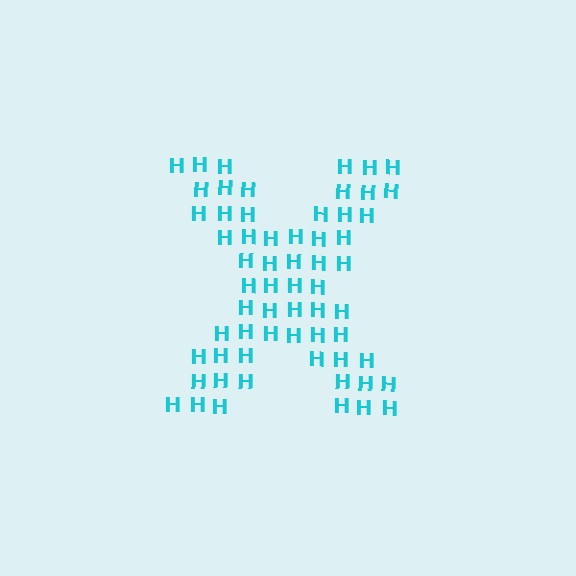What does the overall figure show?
The overall figure shows the letter X.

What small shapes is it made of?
It is made of small letter H's.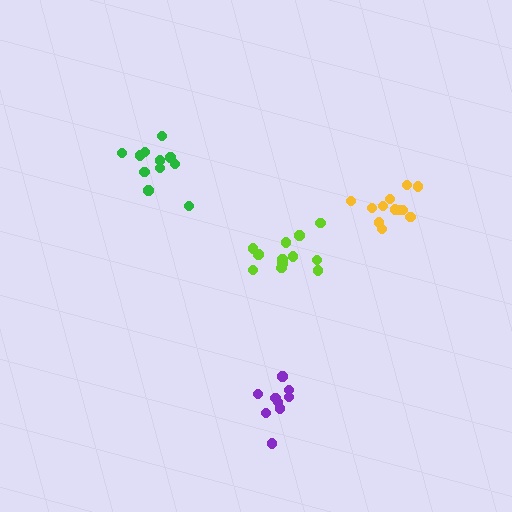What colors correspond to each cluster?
The clusters are colored: yellow, lime, green, purple.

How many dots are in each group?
Group 1: 12 dots, Group 2: 12 dots, Group 3: 11 dots, Group 4: 9 dots (44 total).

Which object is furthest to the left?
The green cluster is leftmost.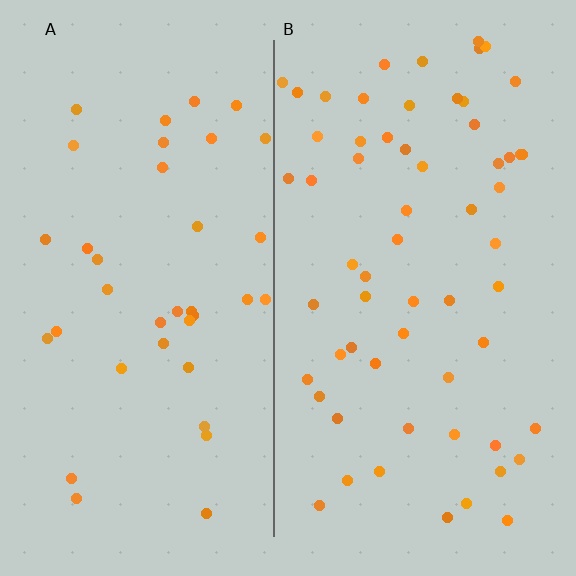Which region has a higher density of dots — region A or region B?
B (the right).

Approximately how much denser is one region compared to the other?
Approximately 1.6× — region B over region A.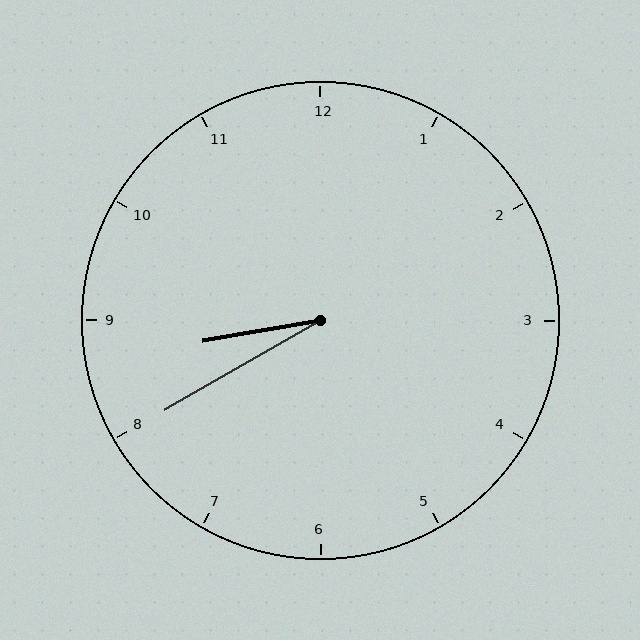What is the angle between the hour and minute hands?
Approximately 20 degrees.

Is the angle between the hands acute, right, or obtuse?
It is acute.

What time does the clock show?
8:40.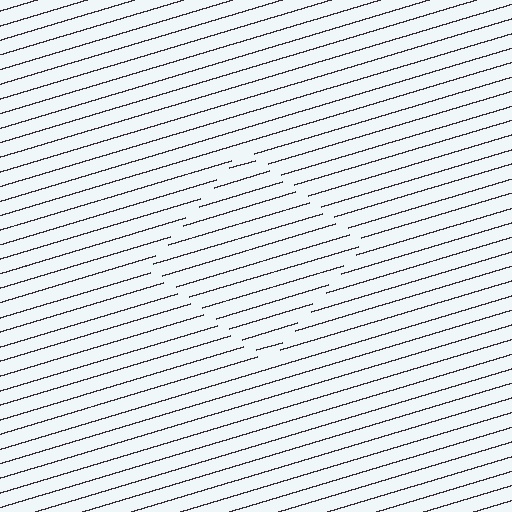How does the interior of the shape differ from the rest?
The interior of the shape contains the same grating, shifted by half a period — the contour is defined by the phase discontinuity where line-ends from the inner and outer gratings abut.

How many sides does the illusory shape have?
4 sides — the line-ends trace a square.